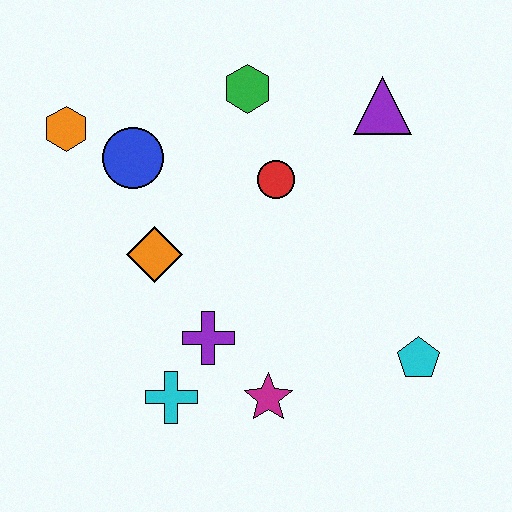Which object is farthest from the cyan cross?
The purple triangle is farthest from the cyan cross.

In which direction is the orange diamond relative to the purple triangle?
The orange diamond is to the left of the purple triangle.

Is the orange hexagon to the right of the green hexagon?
No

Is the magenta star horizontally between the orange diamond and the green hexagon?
No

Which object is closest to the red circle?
The green hexagon is closest to the red circle.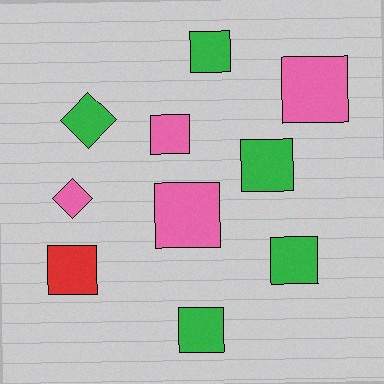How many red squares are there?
There is 1 red square.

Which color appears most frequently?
Green, with 5 objects.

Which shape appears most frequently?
Square, with 8 objects.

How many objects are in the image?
There are 10 objects.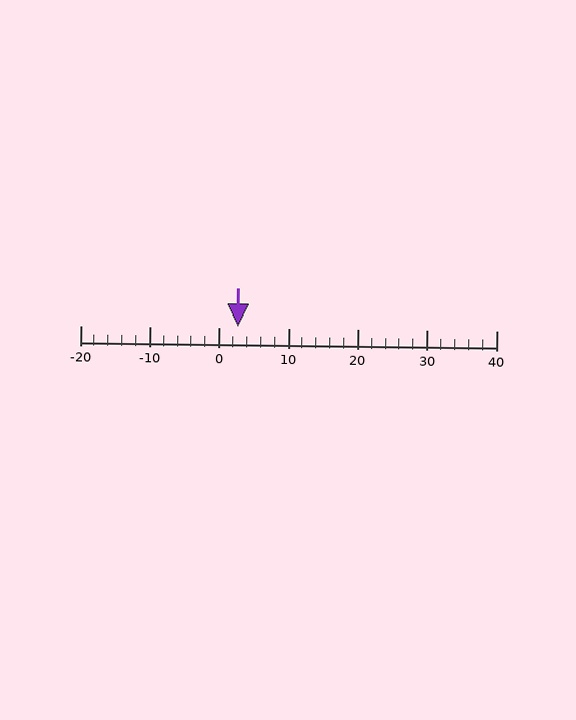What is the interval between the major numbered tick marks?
The major tick marks are spaced 10 units apart.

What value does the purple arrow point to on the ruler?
The purple arrow points to approximately 3.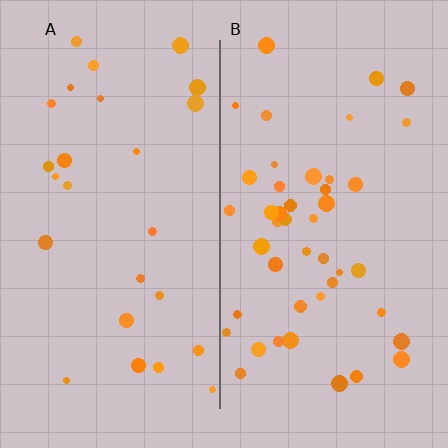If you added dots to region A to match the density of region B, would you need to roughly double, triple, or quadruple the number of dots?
Approximately double.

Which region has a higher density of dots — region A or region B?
B (the right).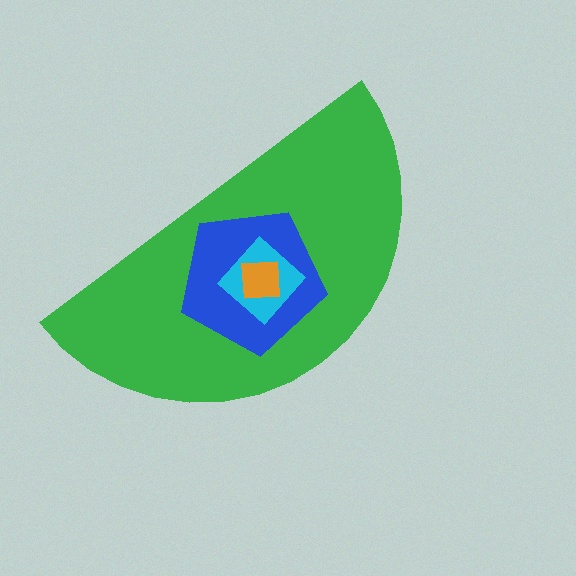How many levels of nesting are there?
4.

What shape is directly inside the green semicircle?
The blue pentagon.